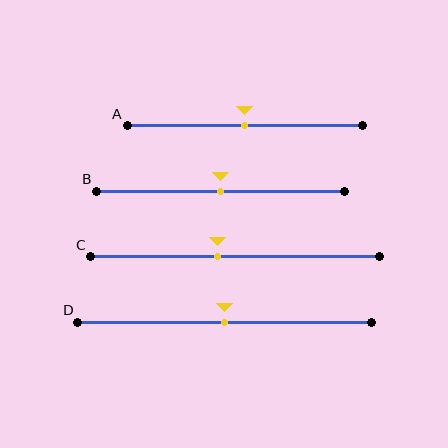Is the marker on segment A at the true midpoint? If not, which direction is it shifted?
Yes, the marker on segment A is at the true midpoint.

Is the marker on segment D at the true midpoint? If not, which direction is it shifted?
Yes, the marker on segment D is at the true midpoint.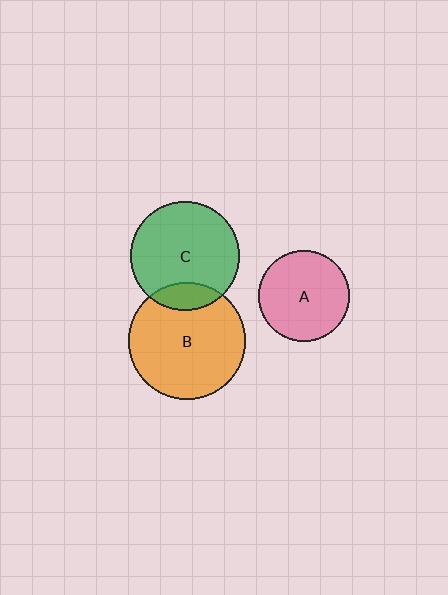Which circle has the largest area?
Circle B (orange).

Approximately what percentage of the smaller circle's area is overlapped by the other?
Approximately 15%.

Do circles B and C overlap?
Yes.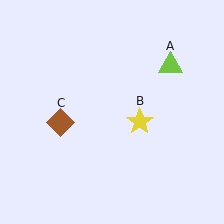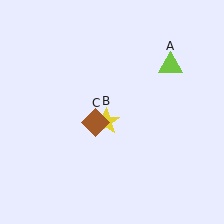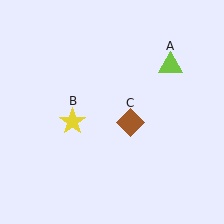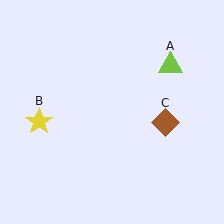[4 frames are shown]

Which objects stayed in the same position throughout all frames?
Lime triangle (object A) remained stationary.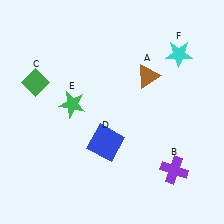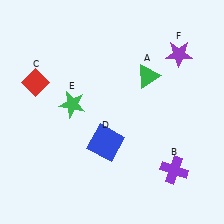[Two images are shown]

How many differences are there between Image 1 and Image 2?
There are 3 differences between the two images.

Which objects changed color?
A changed from brown to green. C changed from green to red. F changed from cyan to purple.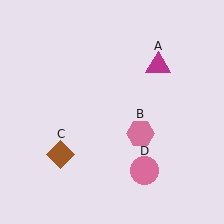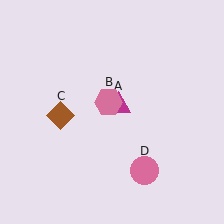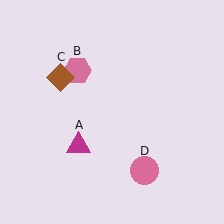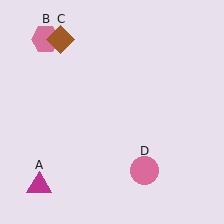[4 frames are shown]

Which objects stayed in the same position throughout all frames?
Pink circle (object D) remained stationary.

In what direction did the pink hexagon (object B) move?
The pink hexagon (object B) moved up and to the left.